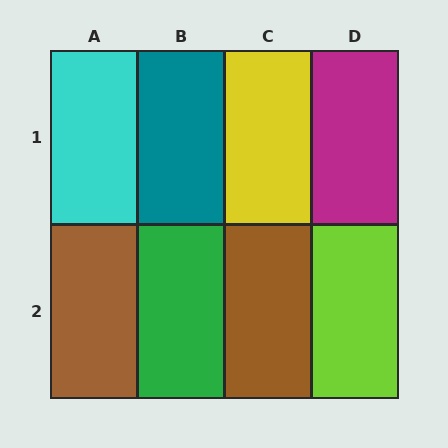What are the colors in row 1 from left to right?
Cyan, teal, yellow, magenta.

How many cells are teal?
1 cell is teal.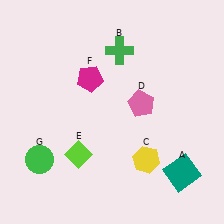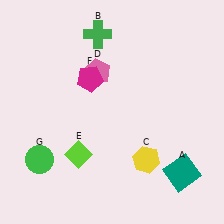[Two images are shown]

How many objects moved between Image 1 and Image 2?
2 objects moved between the two images.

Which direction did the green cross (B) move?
The green cross (B) moved left.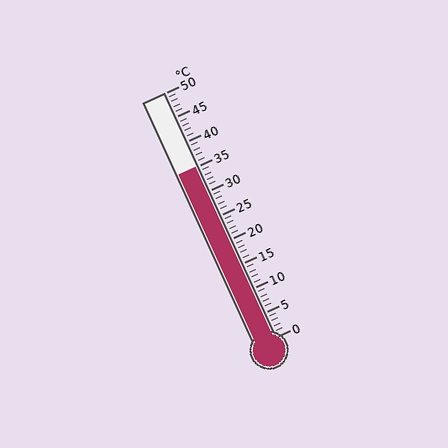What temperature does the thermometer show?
The thermometer shows approximately 35°C.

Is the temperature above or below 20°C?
The temperature is above 20°C.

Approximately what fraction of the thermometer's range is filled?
The thermometer is filled to approximately 70% of its range.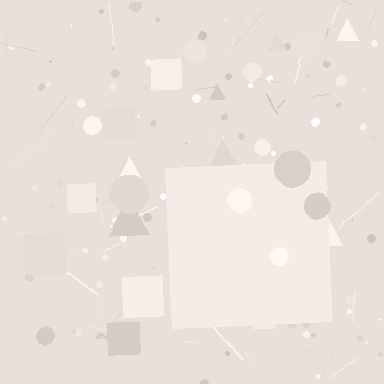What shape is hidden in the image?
A square is hidden in the image.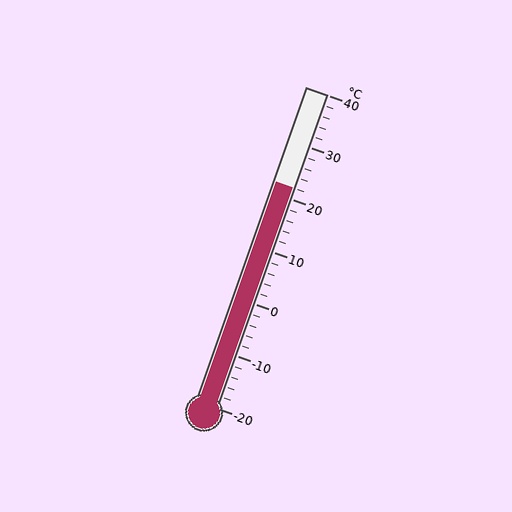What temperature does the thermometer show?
The thermometer shows approximately 22°C.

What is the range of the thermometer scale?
The thermometer scale ranges from -20°C to 40°C.